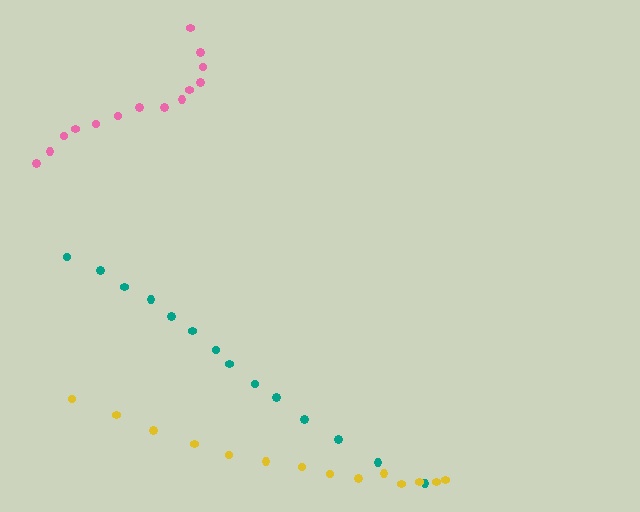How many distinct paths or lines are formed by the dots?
There are 3 distinct paths.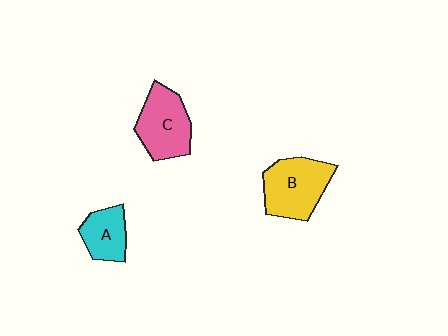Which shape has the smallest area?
Shape A (cyan).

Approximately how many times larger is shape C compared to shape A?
Approximately 1.5 times.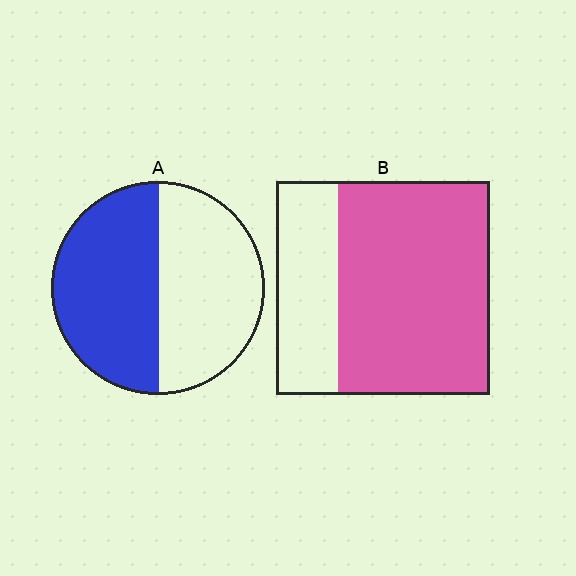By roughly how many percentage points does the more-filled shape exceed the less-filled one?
By roughly 20 percentage points (B over A).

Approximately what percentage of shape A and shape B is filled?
A is approximately 50% and B is approximately 70%.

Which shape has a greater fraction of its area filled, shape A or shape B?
Shape B.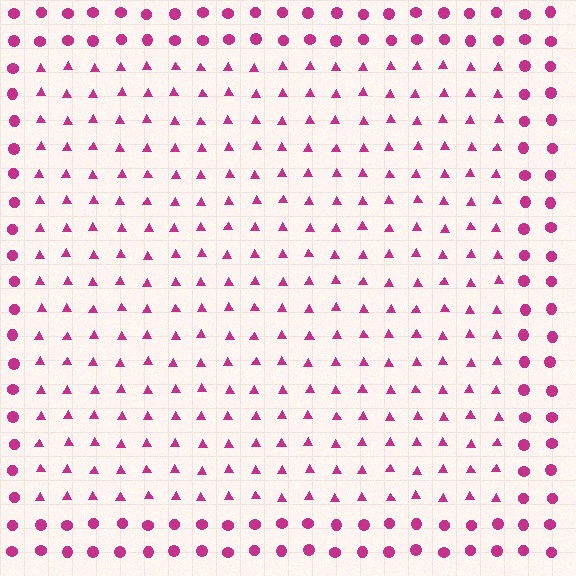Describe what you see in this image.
The image is filled with small magenta elements arranged in a uniform grid. A rectangle-shaped region contains triangles, while the surrounding area contains circles. The boundary is defined purely by the change in element shape.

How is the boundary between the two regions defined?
The boundary is defined by a change in element shape: triangles inside vs. circles outside. All elements share the same color and spacing.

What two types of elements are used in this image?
The image uses triangles inside the rectangle region and circles outside it.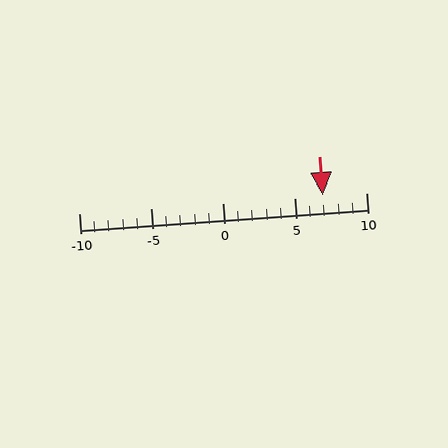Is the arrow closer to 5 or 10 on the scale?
The arrow is closer to 5.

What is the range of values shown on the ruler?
The ruler shows values from -10 to 10.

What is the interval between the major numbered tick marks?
The major tick marks are spaced 5 units apart.